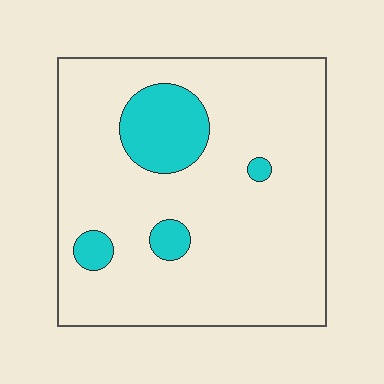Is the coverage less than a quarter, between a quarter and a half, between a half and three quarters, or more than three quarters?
Less than a quarter.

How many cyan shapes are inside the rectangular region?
4.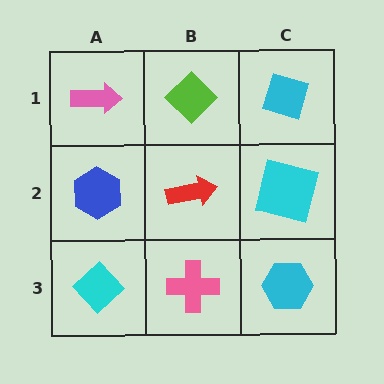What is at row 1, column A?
A pink arrow.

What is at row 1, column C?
A cyan diamond.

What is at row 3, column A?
A cyan diamond.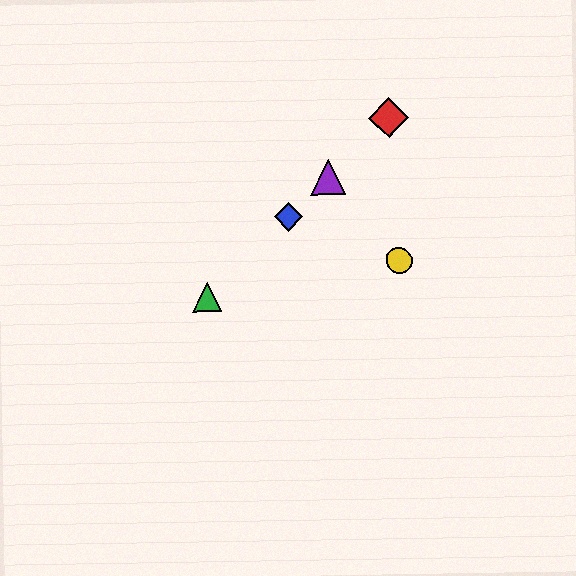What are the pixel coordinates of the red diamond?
The red diamond is at (388, 118).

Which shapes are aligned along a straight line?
The red diamond, the blue diamond, the green triangle, the purple triangle are aligned along a straight line.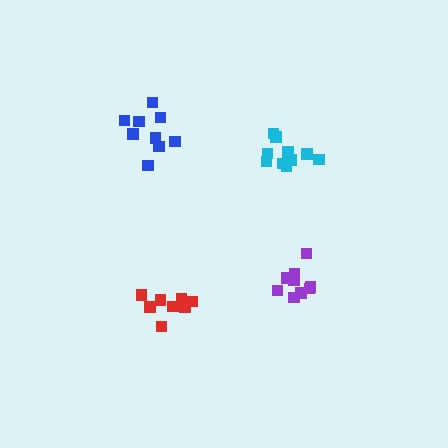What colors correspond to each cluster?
The clusters are colored: red, purple, cyan, blue.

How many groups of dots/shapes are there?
There are 4 groups.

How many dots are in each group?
Group 1: 8 dots, Group 2: 9 dots, Group 3: 10 dots, Group 4: 9 dots (36 total).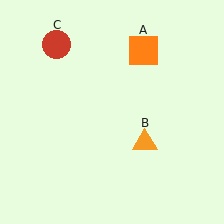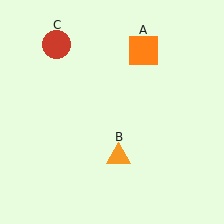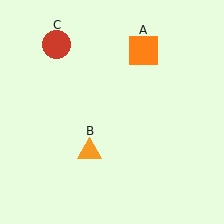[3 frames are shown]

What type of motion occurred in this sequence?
The orange triangle (object B) rotated clockwise around the center of the scene.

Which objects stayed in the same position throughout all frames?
Orange square (object A) and red circle (object C) remained stationary.